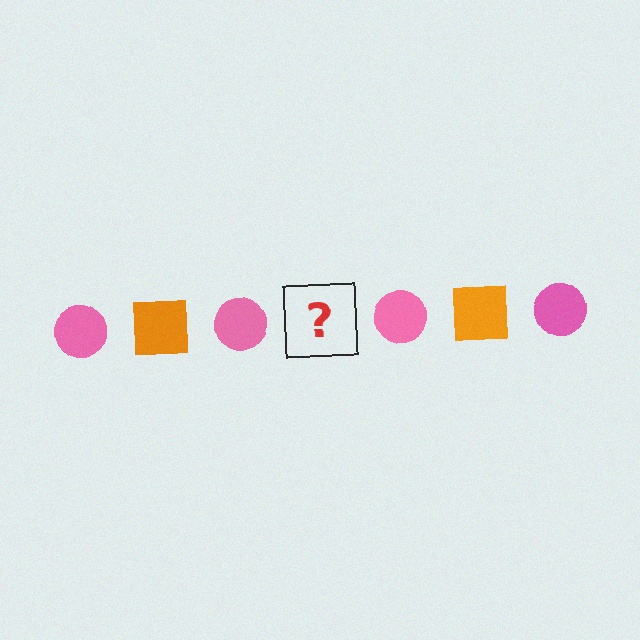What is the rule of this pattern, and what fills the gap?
The rule is that the pattern alternates between pink circle and orange square. The gap should be filled with an orange square.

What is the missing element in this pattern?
The missing element is an orange square.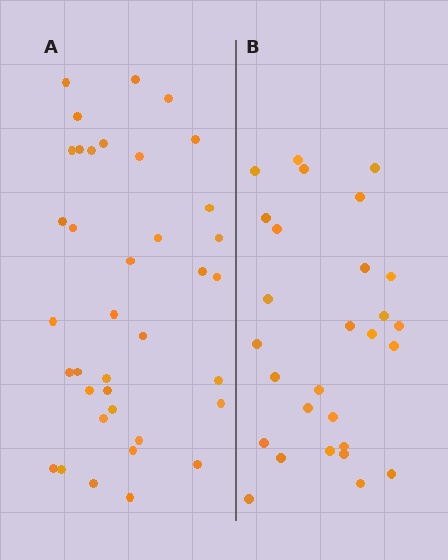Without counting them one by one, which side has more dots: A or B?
Region A (the left region) has more dots.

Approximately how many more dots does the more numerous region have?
Region A has roughly 8 or so more dots than region B.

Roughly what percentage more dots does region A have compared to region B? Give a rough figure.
About 30% more.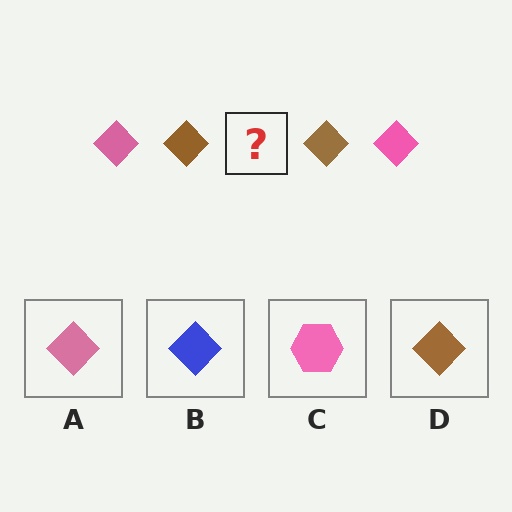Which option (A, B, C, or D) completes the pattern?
A.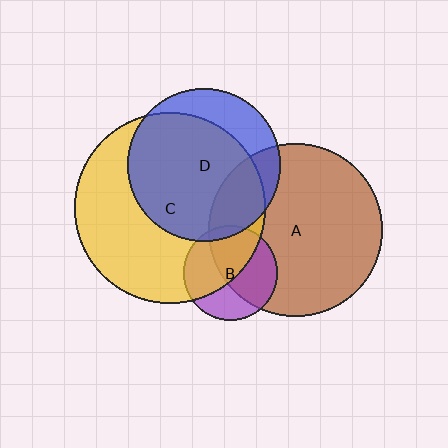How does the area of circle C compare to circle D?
Approximately 1.6 times.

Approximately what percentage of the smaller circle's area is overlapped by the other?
Approximately 75%.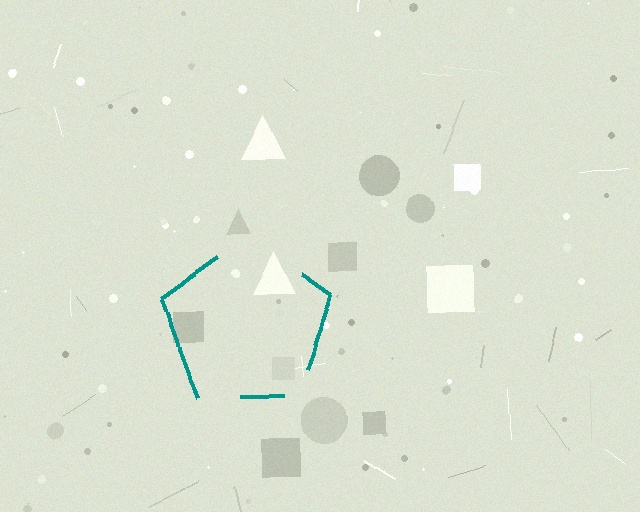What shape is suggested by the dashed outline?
The dashed outline suggests a pentagon.